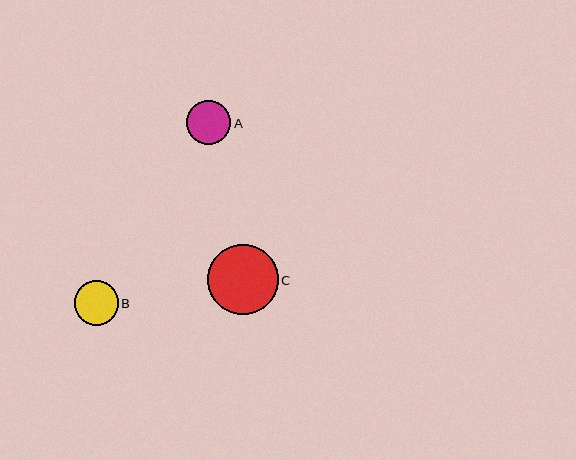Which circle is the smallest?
Circle A is the smallest with a size of approximately 44 pixels.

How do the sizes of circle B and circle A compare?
Circle B and circle A are approximately the same size.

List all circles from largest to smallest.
From largest to smallest: C, B, A.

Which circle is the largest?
Circle C is the largest with a size of approximately 71 pixels.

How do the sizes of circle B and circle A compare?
Circle B and circle A are approximately the same size.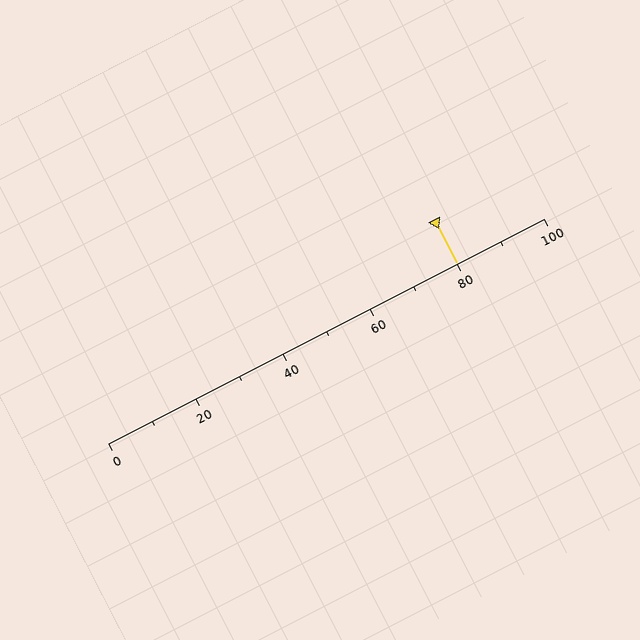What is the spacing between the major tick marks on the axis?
The major ticks are spaced 20 apart.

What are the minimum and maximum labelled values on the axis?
The axis runs from 0 to 100.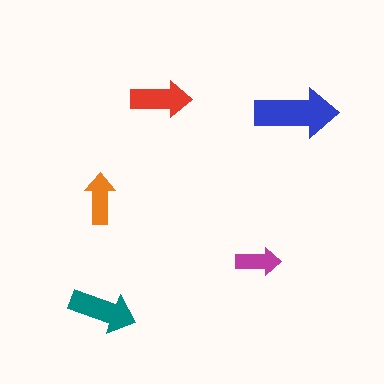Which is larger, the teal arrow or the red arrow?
The teal one.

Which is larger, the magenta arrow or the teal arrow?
The teal one.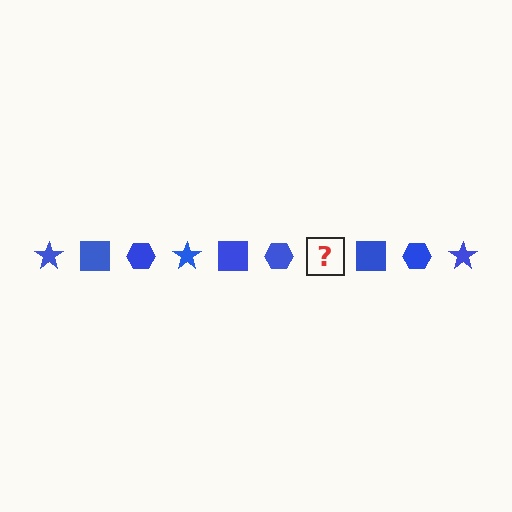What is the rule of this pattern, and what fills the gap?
The rule is that the pattern cycles through star, square, hexagon shapes in blue. The gap should be filled with a blue star.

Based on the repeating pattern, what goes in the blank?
The blank should be a blue star.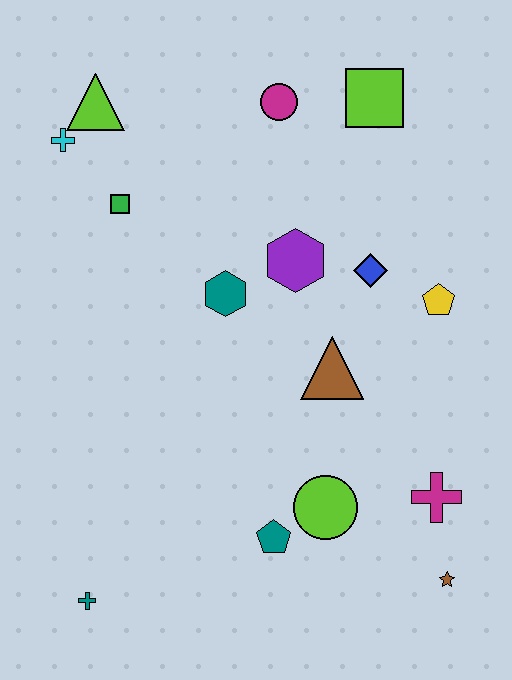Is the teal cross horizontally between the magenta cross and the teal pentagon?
No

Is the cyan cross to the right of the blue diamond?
No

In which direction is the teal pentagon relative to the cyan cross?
The teal pentagon is below the cyan cross.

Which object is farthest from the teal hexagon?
The brown star is farthest from the teal hexagon.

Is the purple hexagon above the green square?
No